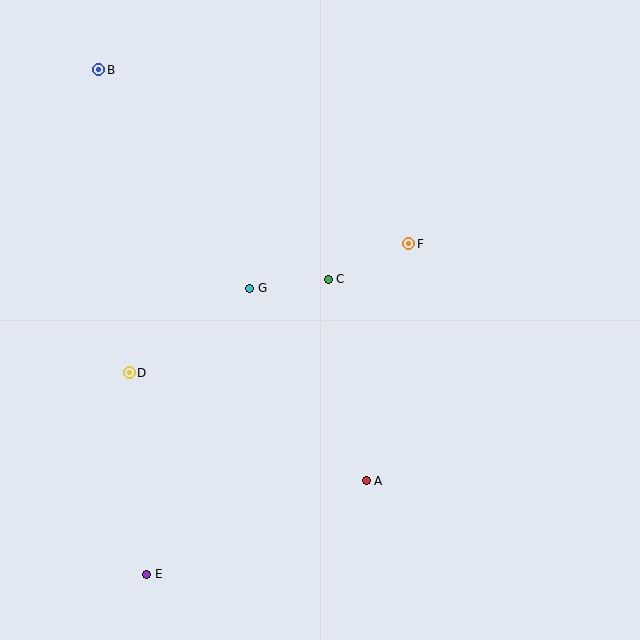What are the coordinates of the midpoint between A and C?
The midpoint between A and C is at (347, 380).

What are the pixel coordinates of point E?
Point E is at (147, 574).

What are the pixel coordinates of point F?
Point F is at (409, 244).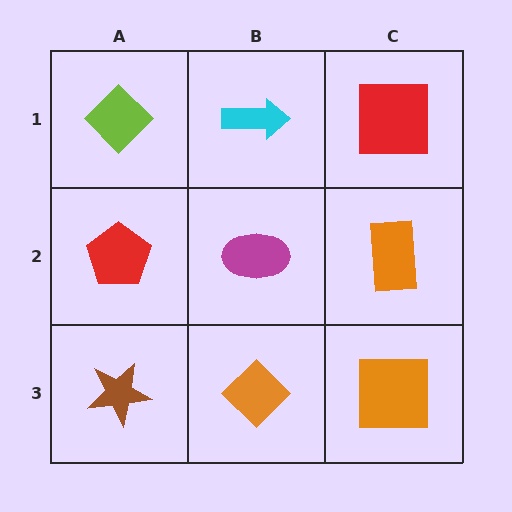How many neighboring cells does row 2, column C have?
3.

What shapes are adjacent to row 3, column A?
A red pentagon (row 2, column A), an orange diamond (row 3, column B).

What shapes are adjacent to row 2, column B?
A cyan arrow (row 1, column B), an orange diamond (row 3, column B), a red pentagon (row 2, column A), an orange rectangle (row 2, column C).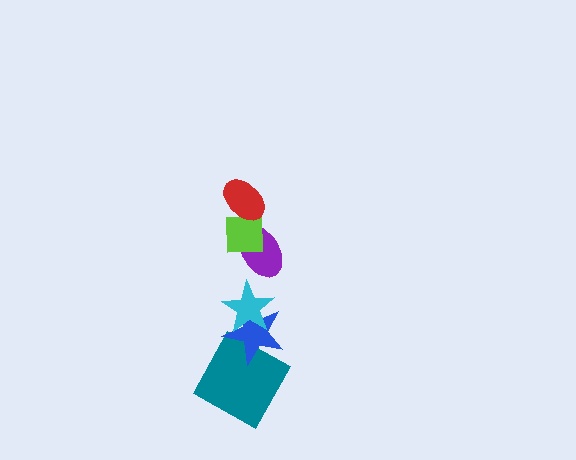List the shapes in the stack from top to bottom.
From top to bottom: the red ellipse, the lime square, the purple ellipse, the cyan star, the blue star, the teal square.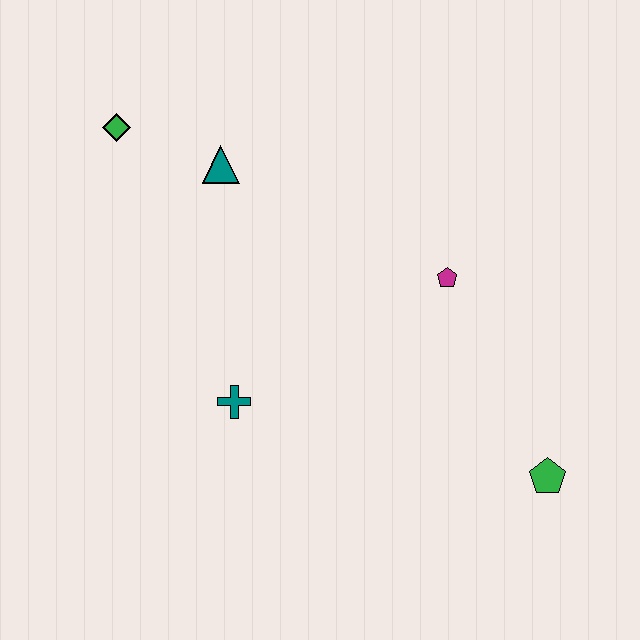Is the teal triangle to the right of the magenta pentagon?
No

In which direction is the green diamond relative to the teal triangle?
The green diamond is to the left of the teal triangle.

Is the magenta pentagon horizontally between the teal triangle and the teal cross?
No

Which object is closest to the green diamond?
The teal triangle is closest to the green diamond.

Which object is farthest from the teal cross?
The green pentagon is farthest from the teal cross.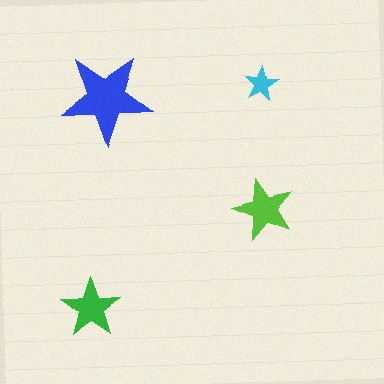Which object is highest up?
The cyan star is topmost.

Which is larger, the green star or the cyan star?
The green one.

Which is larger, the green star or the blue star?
The blue one.